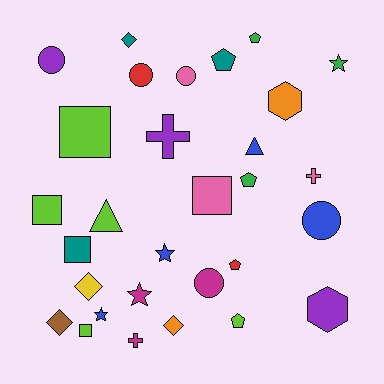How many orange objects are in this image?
There are 2 orange objects.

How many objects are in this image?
There are 30 objects.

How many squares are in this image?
There are 5 squares.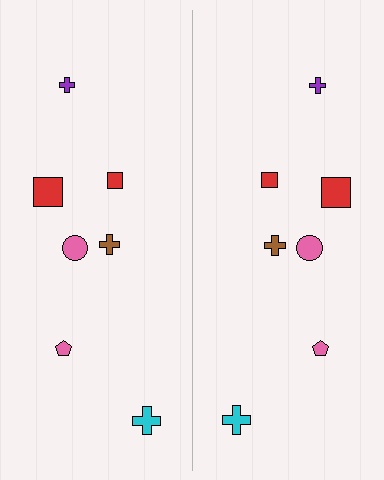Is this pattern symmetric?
Yes, this pattern has bilateral (reflection) symmetry.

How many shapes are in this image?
There are 14 shapes in this image.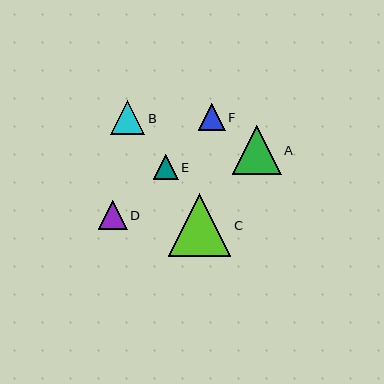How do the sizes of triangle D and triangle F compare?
Triangle D and triangle F are approximately the same size.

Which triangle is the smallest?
Triangle E is the smallest with a size of approximately 25 pixels.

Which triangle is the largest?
Triangle C is the largest with a size of approximately 63 pixels.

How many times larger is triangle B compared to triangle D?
Triangle B is approximately 1.2 times the size of triangle D.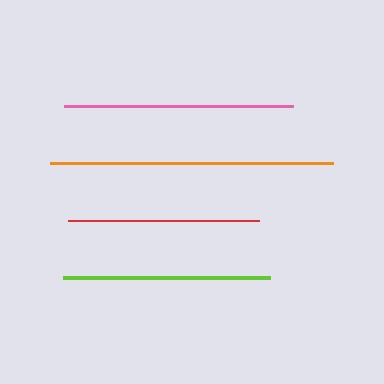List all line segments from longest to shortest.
From longest to shortest: orange, pink, lime, red.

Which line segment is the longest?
The orange line is the longest at approximately 284 pixels.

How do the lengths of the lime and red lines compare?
The lime and red lines are approximately the same length.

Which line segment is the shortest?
The red line is the shortest at approximately 191 pixels.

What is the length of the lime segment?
The lime segment is approximately 207 pixels long.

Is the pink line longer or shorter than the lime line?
The pink line is longer than the lime line.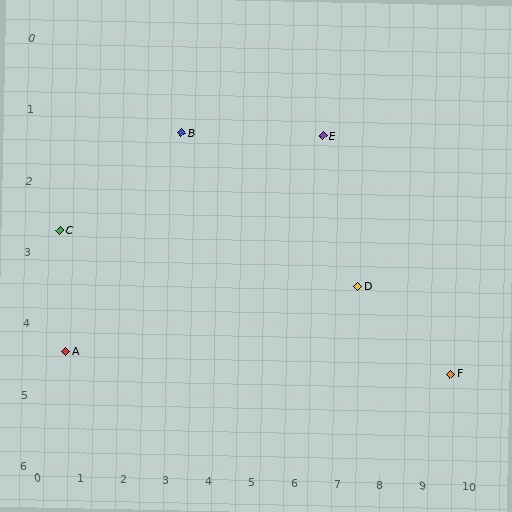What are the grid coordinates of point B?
Point B is at approximately (3.2, 1.3).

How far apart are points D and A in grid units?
Points D and A are about 6.9 grid units apart.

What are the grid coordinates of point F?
Point F is at approximately (9.6, 4.6).